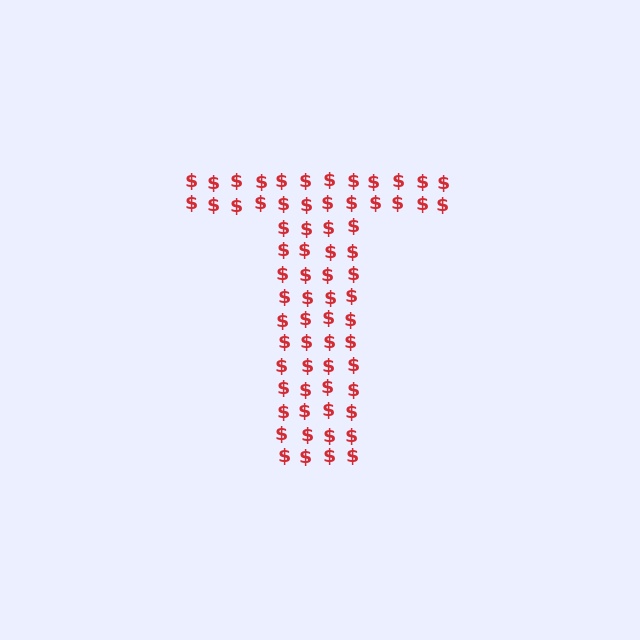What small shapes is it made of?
It is made of small dollar signs.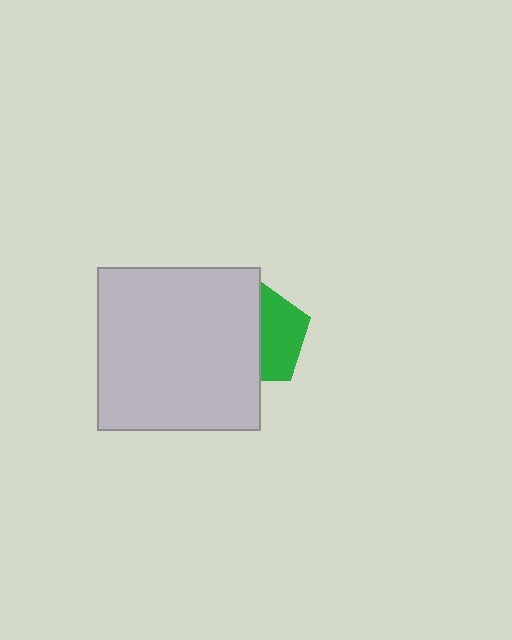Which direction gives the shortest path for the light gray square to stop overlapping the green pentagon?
Moving left gives the shortest separation.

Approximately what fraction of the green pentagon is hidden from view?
Roughly 56% of the green pentagon is hidden behind the light gray square.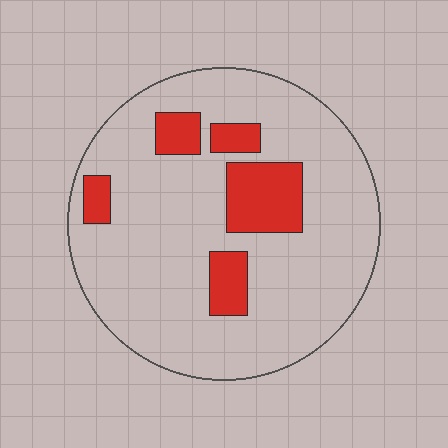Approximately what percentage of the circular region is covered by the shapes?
Approximately 15%.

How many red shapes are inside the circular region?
5.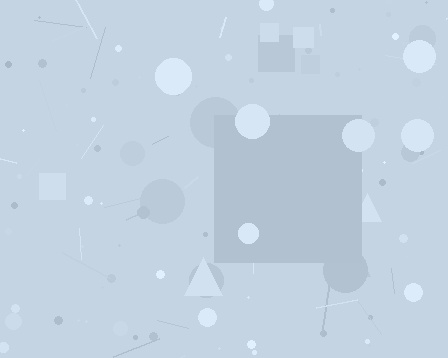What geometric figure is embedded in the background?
A square is embedded in the background.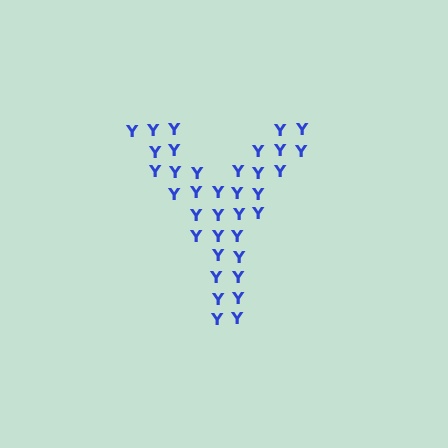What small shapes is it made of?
It is made of small letter Y's.